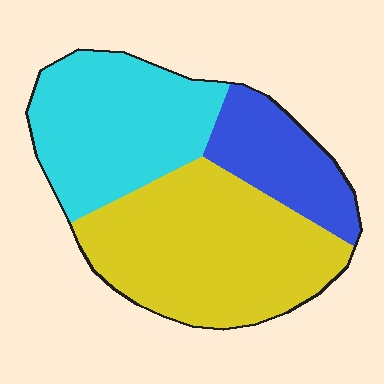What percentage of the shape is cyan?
Cyan takes up between a quarter and a half of the shape.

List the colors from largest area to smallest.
From largest to smallest: yellow, cyan, blue.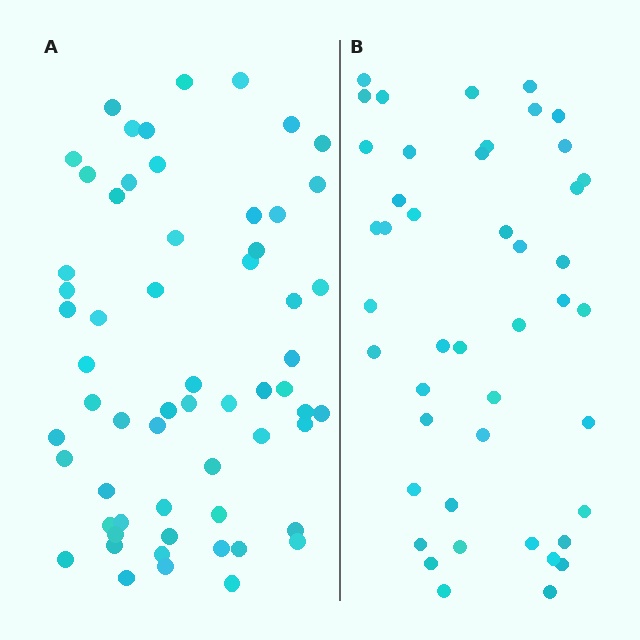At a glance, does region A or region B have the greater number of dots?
Region A (the left region) has more dots.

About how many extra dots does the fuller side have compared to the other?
Region A has approximately 15 more dots than region B.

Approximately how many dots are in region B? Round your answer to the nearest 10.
About 40 dots. (The exact count is 45, which rounds to 40.)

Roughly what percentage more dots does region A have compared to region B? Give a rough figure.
About 35% more.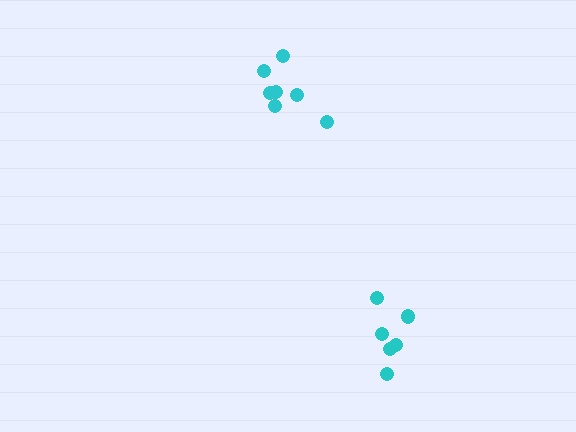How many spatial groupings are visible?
There are 2 spatial groupings.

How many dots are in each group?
Group 1: 6 dots, Group 2: 7 dots (13 total).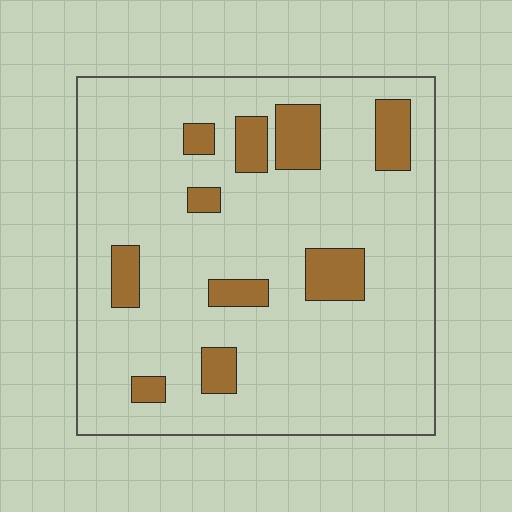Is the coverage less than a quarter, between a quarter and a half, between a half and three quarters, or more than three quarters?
Less than a quarter.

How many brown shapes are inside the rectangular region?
10.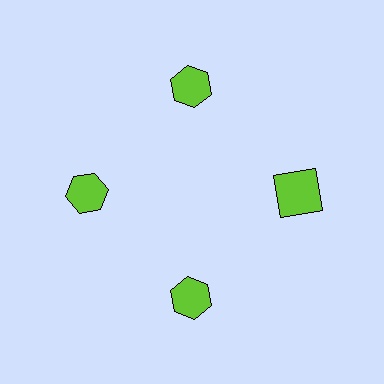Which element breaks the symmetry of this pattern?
The lime square at roughly the 3 o'clock position breaks the symmetry. All other shapes are lime hexagons.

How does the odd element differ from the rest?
It has a different shape: square instead of hexagon.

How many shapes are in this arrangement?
There are 4 shapes arranged in a ring pattern.